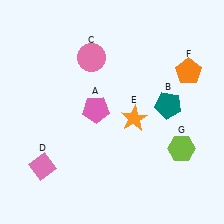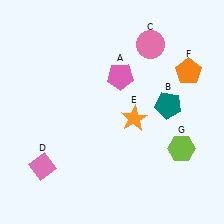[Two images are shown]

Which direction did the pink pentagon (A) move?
The pink pentagon (A) moved up.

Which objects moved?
The objects that moved are: the pink pentagon (A), the pink circle (C).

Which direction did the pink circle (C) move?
The pink circle (C) moved right.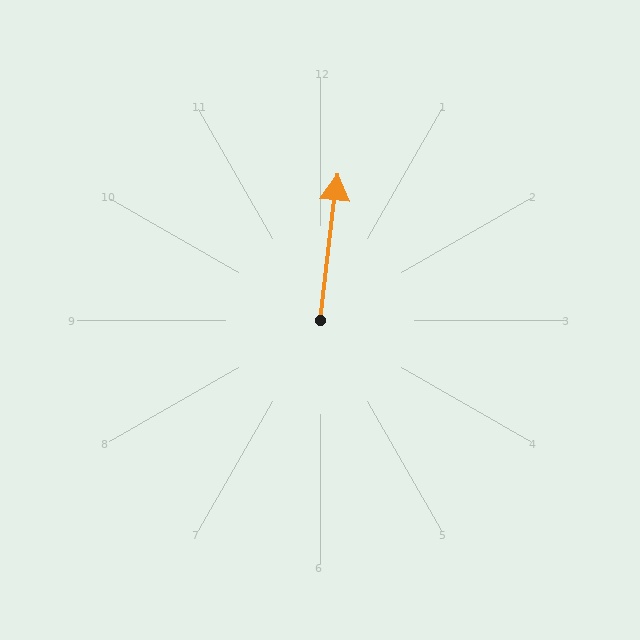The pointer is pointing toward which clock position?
Roughly 12 o'clock.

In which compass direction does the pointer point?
North.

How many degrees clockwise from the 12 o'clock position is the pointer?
Approximately 7 degrees.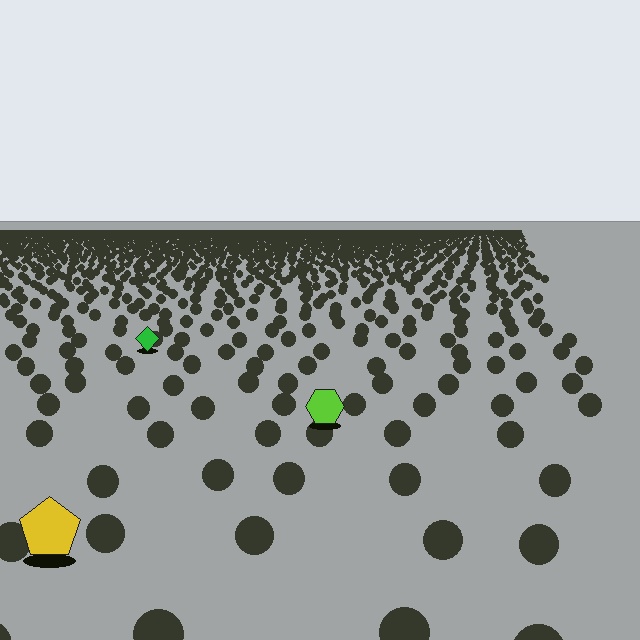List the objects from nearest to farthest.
From nearest to farthest: the yellow pentagon, the lime hexagon, the green diamond.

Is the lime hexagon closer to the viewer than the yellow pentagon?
No. The yellow pentagon is closer — you can tell from the texture gradient: the ground texture is coarser near it.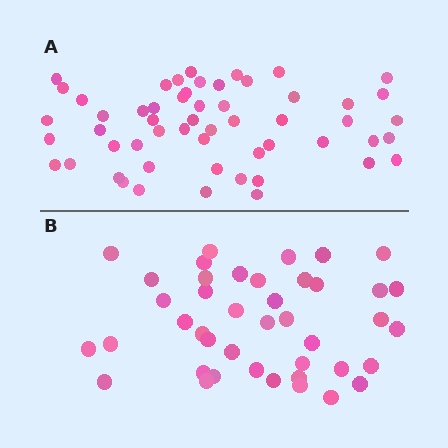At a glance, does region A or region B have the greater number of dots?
Region A (the top region) has more dots.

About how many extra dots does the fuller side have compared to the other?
Region A has approximately 15 more dots than region B.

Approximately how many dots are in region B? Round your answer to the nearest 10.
About 40 dots. (The exact count is 42, which rounds to 40.)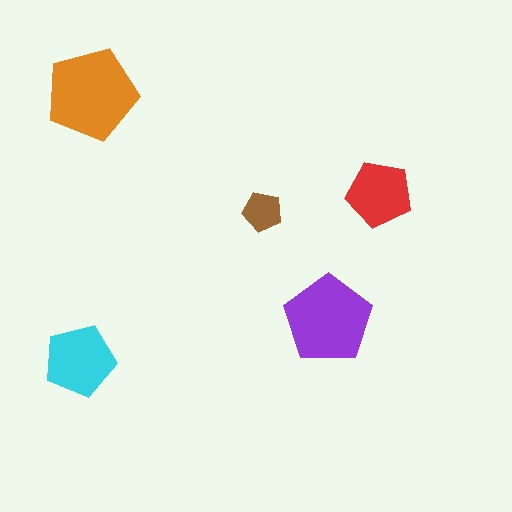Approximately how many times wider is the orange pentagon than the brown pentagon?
About 2.5 times wider.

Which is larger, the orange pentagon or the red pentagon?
The orange one.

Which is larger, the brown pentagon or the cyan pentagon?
The cyan one.